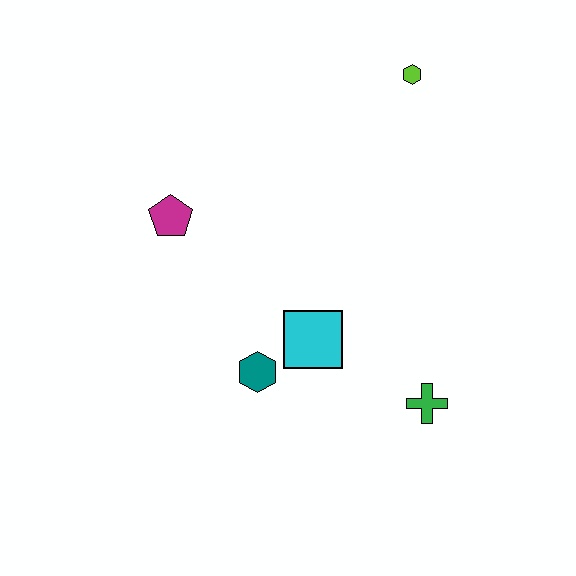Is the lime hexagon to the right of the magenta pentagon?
Yes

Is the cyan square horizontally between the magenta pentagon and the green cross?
Yes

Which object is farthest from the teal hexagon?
The lime hexagon is farthest from the teal hexagon.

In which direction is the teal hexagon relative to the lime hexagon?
The teal hexagon is below the lime hexagon.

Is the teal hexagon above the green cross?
Yes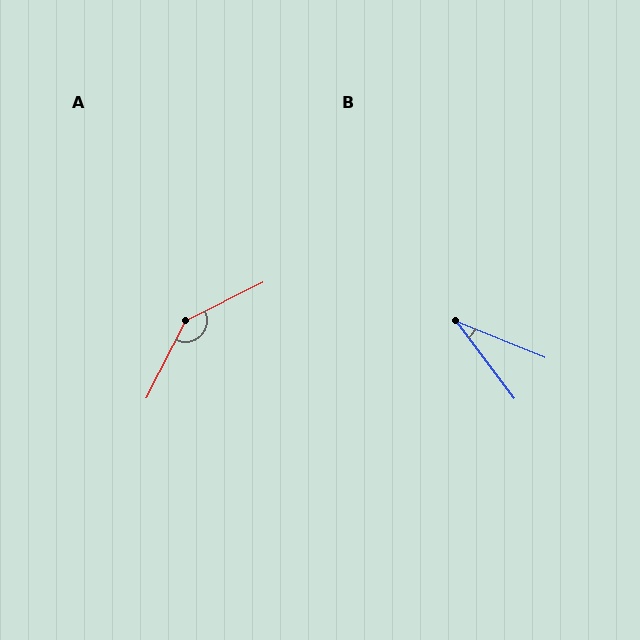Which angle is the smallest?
B, at approximately 31 degrees.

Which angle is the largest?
A, at approximately 144 degrees.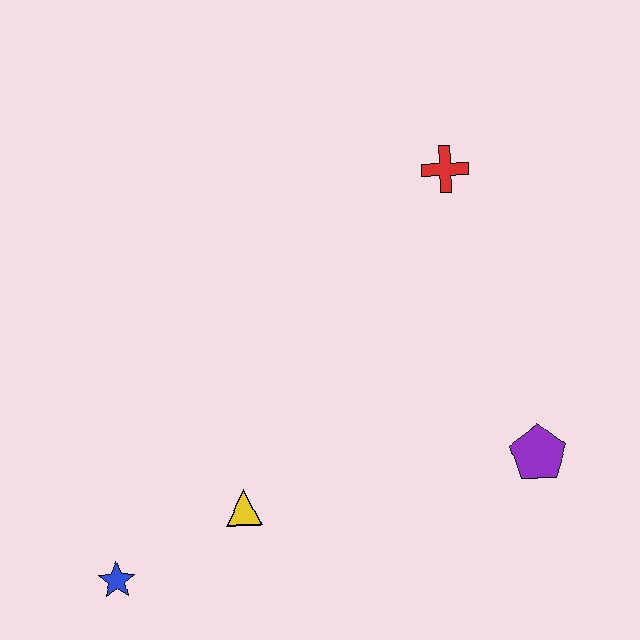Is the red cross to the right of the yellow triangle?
Yes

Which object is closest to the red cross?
The purple pentagon is closest to the red cross.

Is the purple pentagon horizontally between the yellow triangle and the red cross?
No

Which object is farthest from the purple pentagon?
The blue star is farthest from the purple pentagon.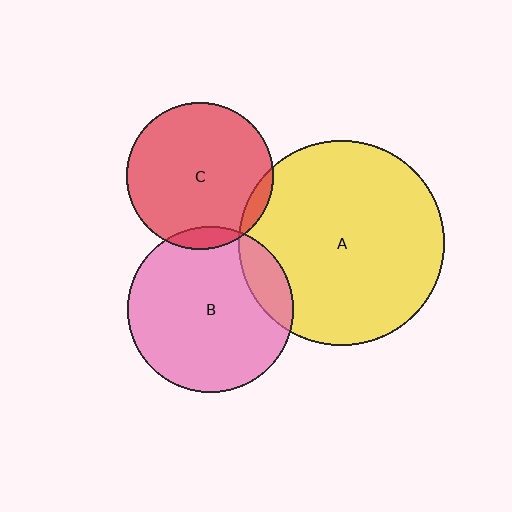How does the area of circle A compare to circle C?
Approximately 2.0 times.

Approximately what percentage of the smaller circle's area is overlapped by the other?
Approximately 5%.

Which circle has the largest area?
Circle A (yellow).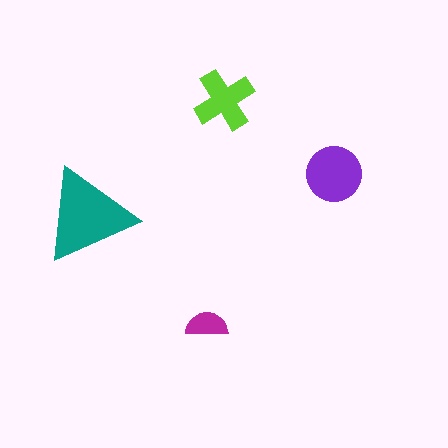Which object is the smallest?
The magenta semicircle.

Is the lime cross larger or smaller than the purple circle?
Smaller.